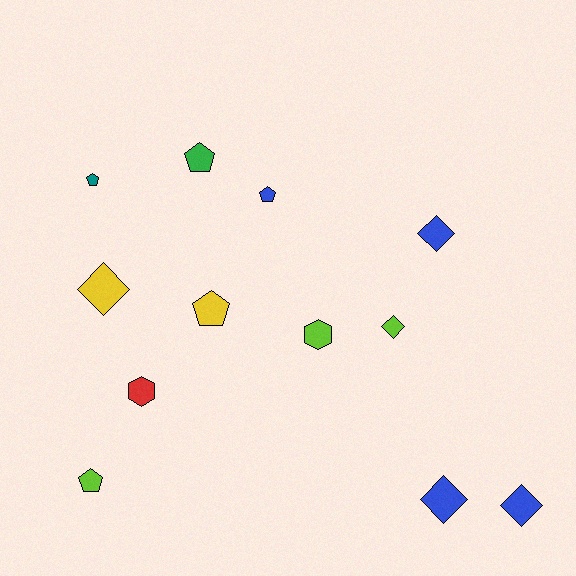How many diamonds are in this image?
There are 5 diamonds.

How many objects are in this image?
There are 12 objects.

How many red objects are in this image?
There is 1 red object.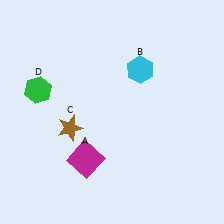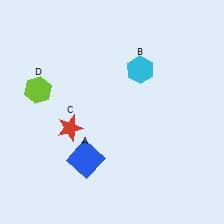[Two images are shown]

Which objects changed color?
A changed from magenta to blue. C changed from brown to red. D changed from green to lime.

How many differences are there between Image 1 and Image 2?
There are 3 differences between the two images.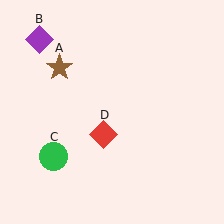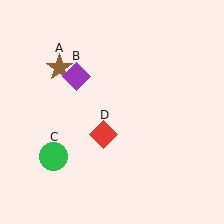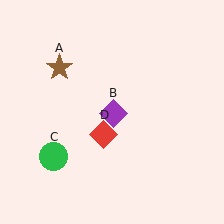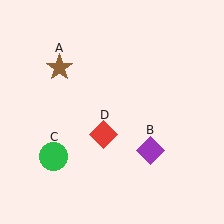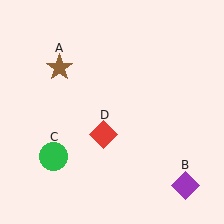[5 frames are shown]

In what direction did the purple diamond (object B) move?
The purple diamond (object B) moved down and to the right.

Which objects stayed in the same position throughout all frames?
Brown star (object A) and green circle (object C) and red diamond (object D) remained stationary.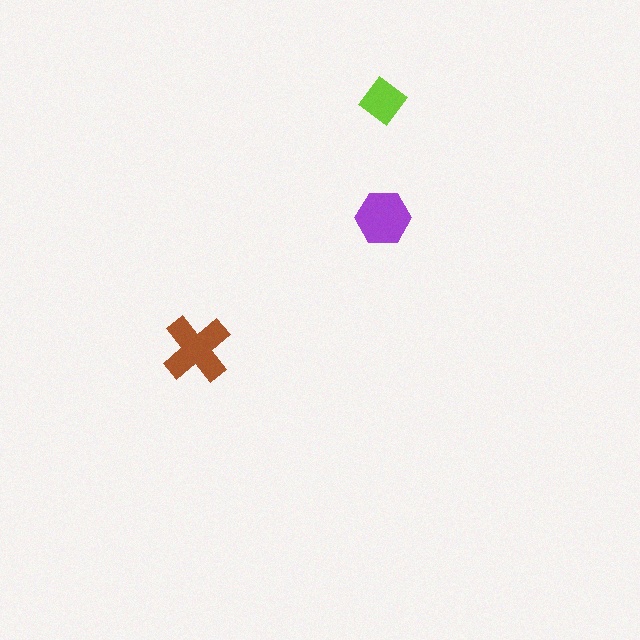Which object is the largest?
The brown cross.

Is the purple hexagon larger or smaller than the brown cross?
Smaller.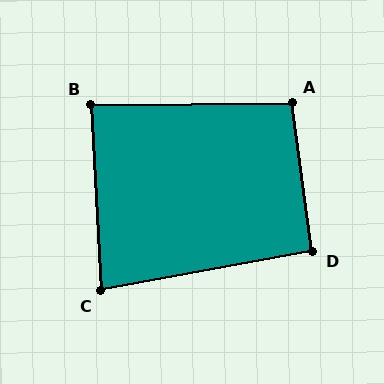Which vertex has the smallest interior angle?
C, at approximately 83 degrees.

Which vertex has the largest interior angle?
A, at approximately 97 degrees.